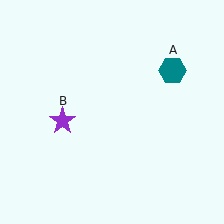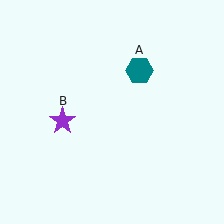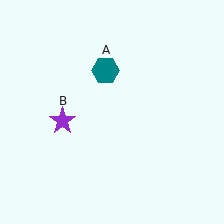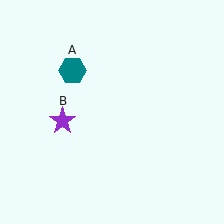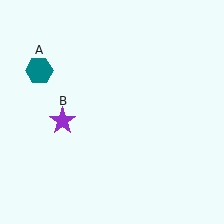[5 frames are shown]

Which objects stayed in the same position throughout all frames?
Purple star (object B) remained stationary.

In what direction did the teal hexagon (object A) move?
The teal hexagon (object A) moved left.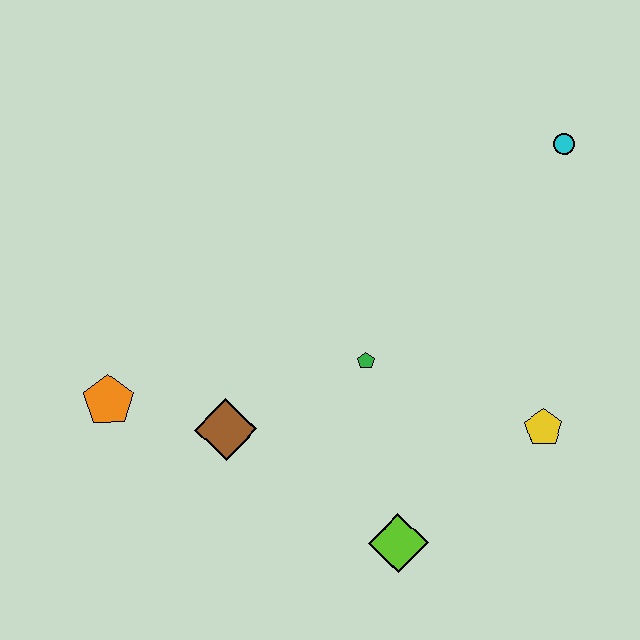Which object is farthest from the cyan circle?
The orange pentagon is farthest from the cyan circle.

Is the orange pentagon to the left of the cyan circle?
Yes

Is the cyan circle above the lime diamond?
Yes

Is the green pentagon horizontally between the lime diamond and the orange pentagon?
Yes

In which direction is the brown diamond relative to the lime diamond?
The brown diamond is to the left of the lime diamond.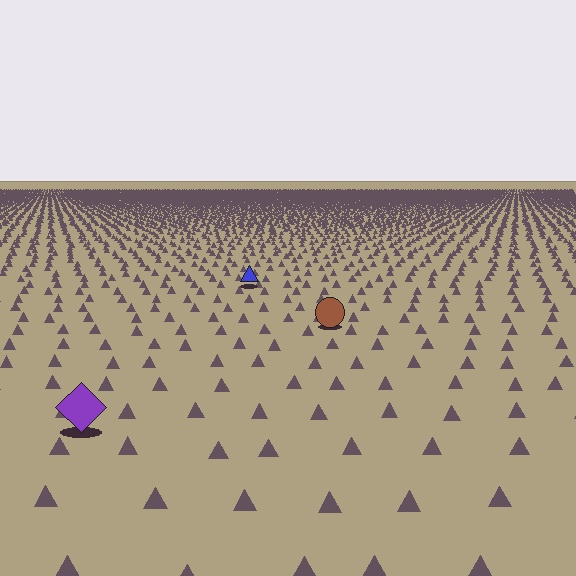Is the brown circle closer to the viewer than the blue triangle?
Yes. The brown circle is closer — you can tell from the texture gradient: the ground texture is coarser near it.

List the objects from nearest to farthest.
From nearest to farthest: the purple diamond, the brown circle, the blue triangle.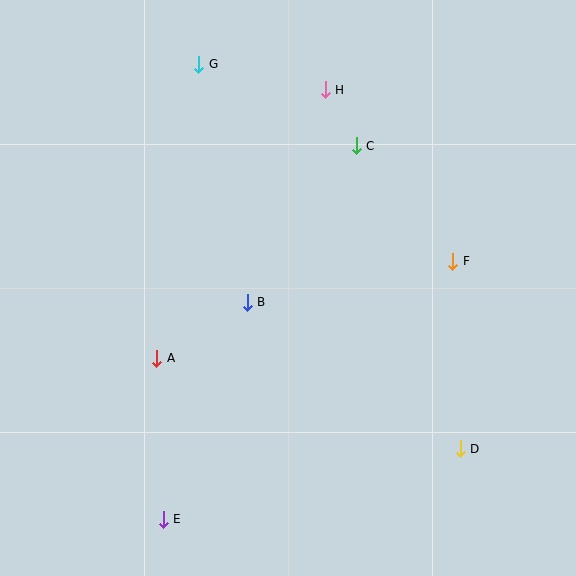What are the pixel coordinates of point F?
Point F is at (453, 261).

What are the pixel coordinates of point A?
Point A is at (157, 358).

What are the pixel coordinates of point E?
Point E is at (163, 519).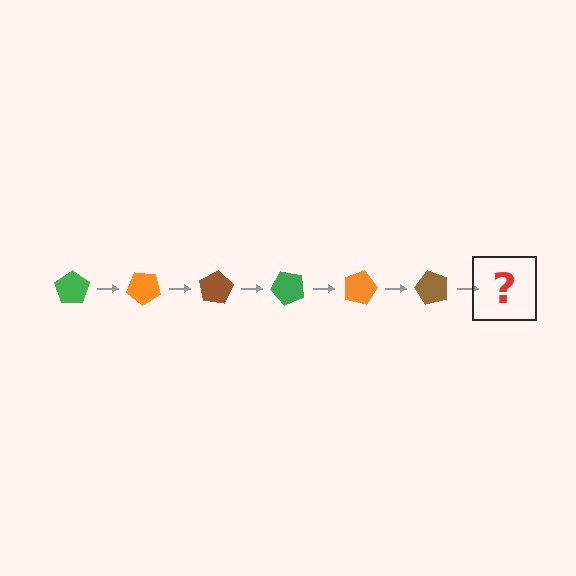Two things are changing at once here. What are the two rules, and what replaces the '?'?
The two rules are that it rotates 40 degrees each step and the color cycles through green, orange, and brown. The '?' should be a green pentagon, rotated 240 degrees from the start.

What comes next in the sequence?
The next element should be a green pentagon, rotated 240 degrees from the start.